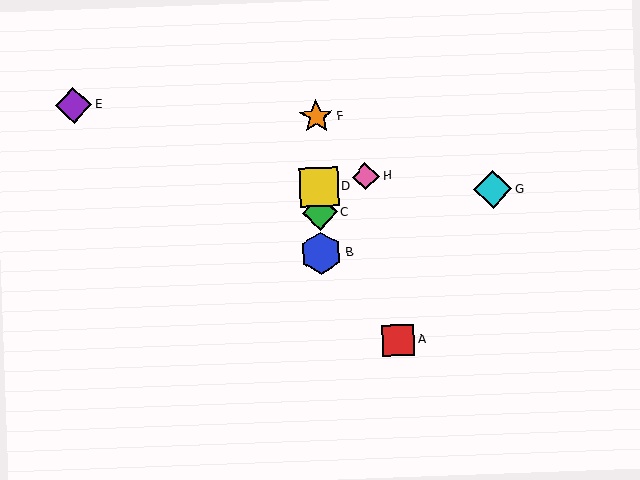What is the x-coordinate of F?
Object F is at x≈316.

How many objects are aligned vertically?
4 objects (B, C, D, F) are aligned vertically.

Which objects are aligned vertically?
Objects B, C, D, F are aligned vertically.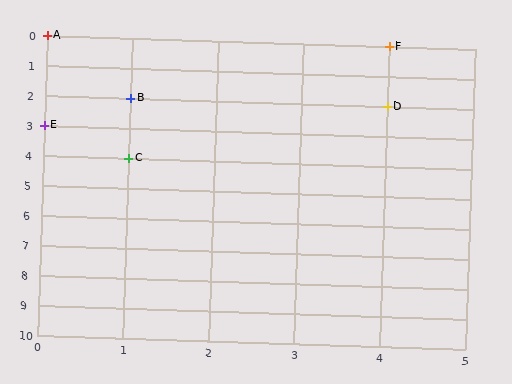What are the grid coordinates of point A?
Point A is at grid coordinates (0, 0).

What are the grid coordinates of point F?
Point F is at grid coordinates (4, 0).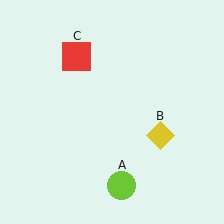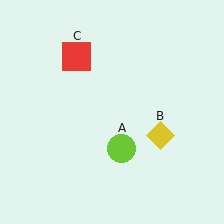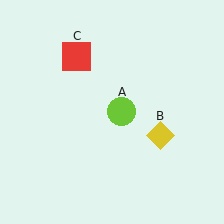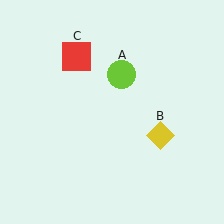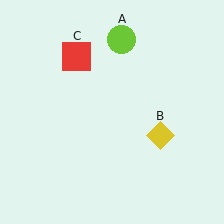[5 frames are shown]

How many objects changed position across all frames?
1 object changed position: lime circle (object A).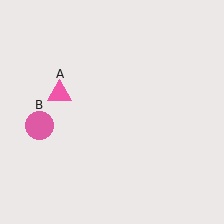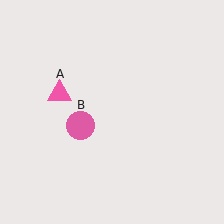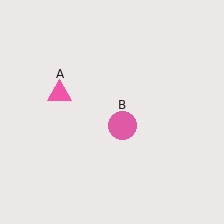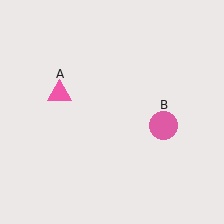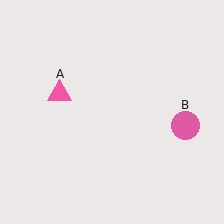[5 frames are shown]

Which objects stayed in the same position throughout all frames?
Pink triangle (object A) remained stationary.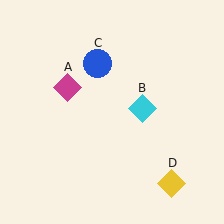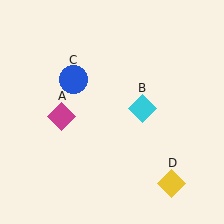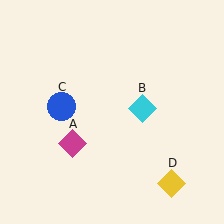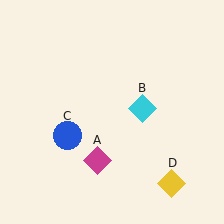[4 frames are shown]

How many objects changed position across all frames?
2 objects changed position: magenta diamond (object A), blue circle (object C).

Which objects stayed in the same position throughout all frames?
Cyan diamond (object B) and yellow diamond (object D) remained stationary.